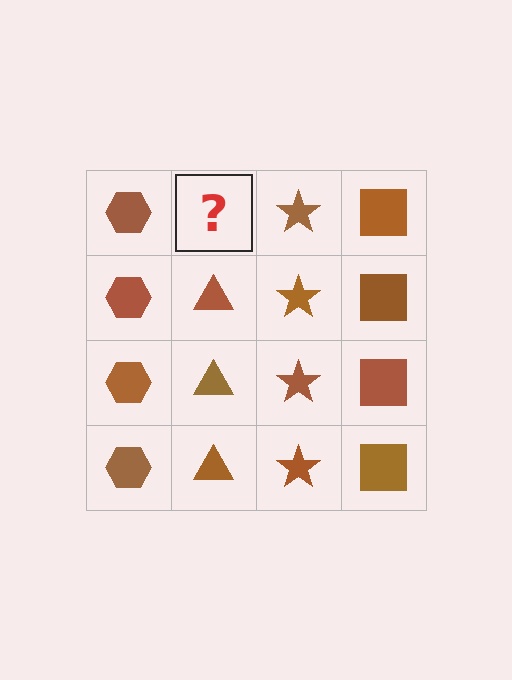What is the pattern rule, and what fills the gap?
The rule is that each column has a consistent shape. The gap should be filled with a brown triangle.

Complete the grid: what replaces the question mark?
The question mark should be replaced with a brown triangle.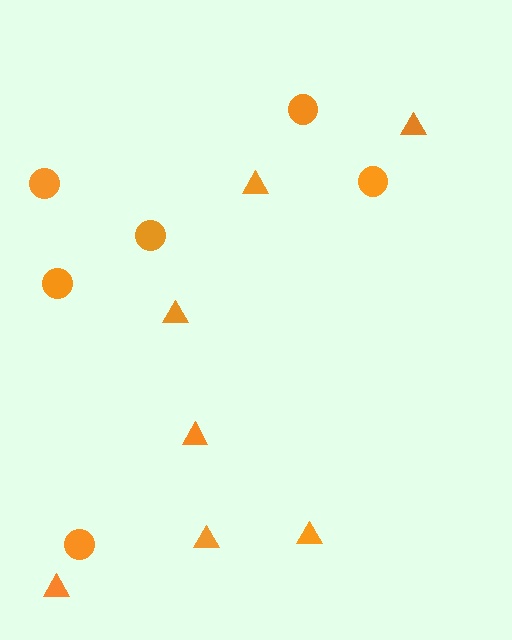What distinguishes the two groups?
There are 2 groups: one group of triangles (7) and one group of circles (6).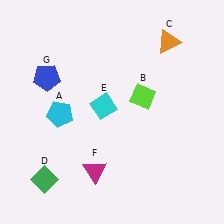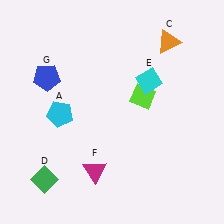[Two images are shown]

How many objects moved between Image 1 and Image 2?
1 object moved between the two images.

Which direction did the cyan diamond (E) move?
The cyan diamond (E) moved right.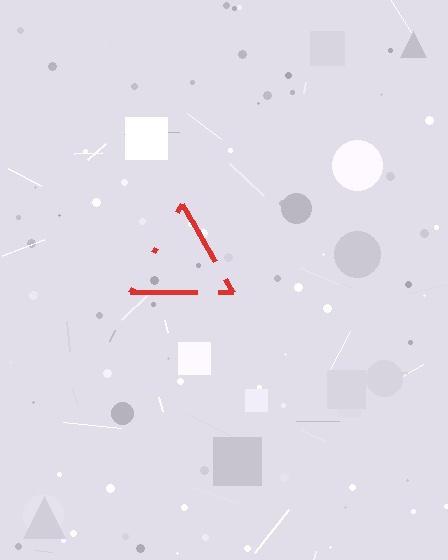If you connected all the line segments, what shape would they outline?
They would outline a triangle.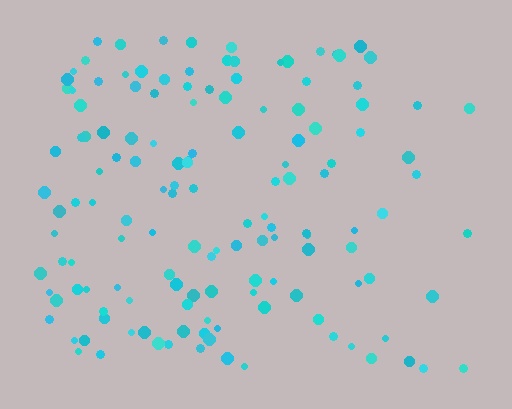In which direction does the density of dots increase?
From right to left, with the left side densest.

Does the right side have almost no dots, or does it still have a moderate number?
Still a moderate number, just noticeably fewer than the left.